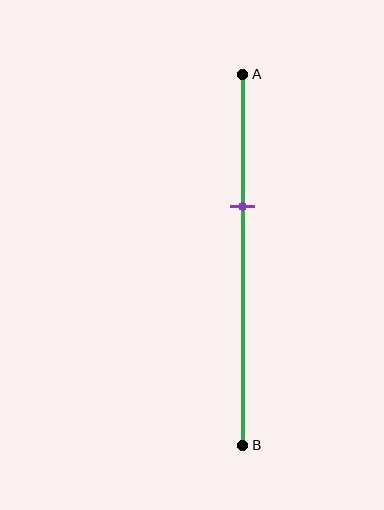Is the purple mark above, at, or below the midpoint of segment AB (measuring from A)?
The purple mark is above the midpoint of segment AB.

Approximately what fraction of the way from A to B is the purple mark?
The purple mark is approximately 35% of the way from A to B.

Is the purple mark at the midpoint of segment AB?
No, the mark is at about 35% from A, not at the 50% midpoint.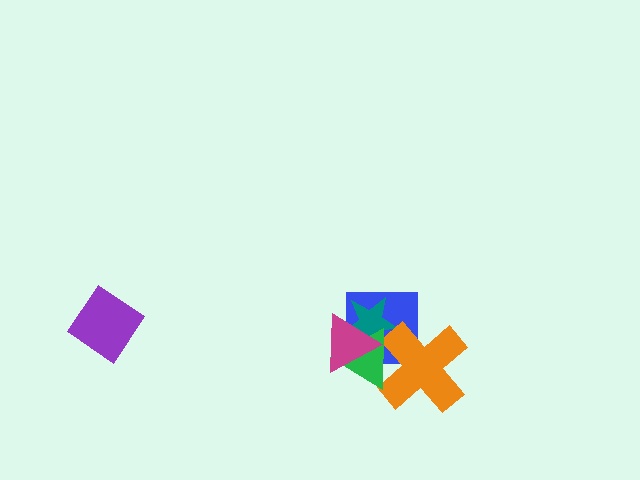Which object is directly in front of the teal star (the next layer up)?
The green triangle is directly in front of the teal star.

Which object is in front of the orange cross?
The green triangle is in front of the orange cross.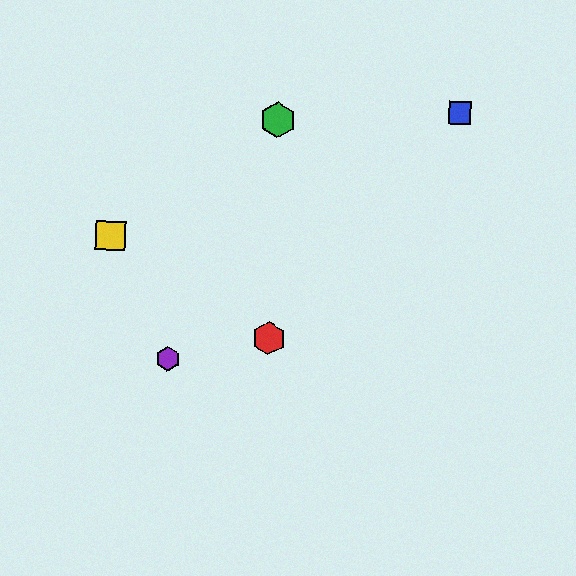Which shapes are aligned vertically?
The red hexagon, the green hexagon are aligned vertically.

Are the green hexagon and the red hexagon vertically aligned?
Yes, both are at x≈278.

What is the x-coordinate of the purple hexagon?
The purple hexagon is at x≈168.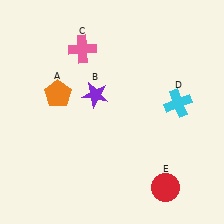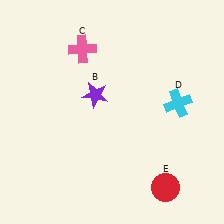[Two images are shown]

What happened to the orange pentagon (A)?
The orange pentagon (A) was removed in Image 2. It was in the top-left area of Image 1.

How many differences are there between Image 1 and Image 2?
There is 1 difference between the two images.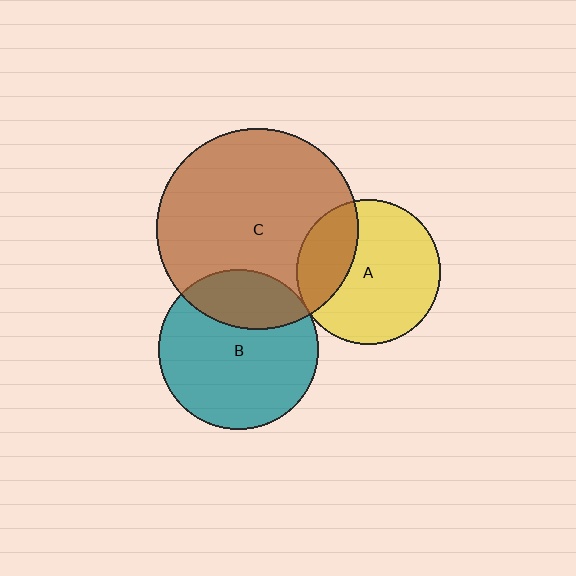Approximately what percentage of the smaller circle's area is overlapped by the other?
Approximately 25%.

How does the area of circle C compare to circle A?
Approximately 2.0 times.